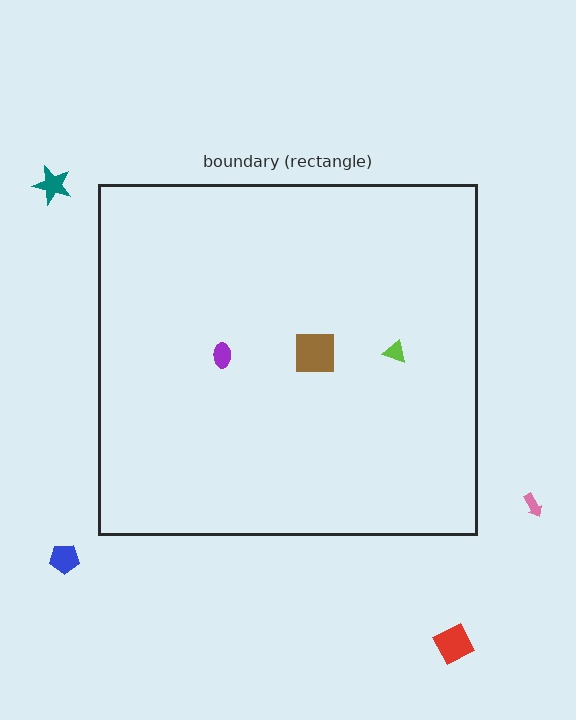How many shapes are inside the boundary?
3 inside, 4 outside.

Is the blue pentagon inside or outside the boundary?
Outside.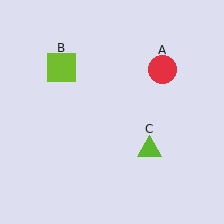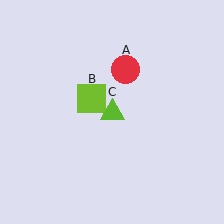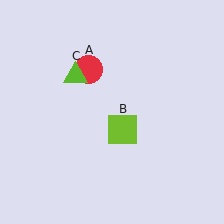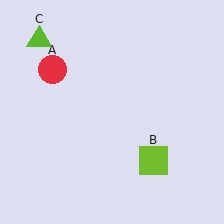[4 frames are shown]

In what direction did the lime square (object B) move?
The lime square (object B) moved down and to the right.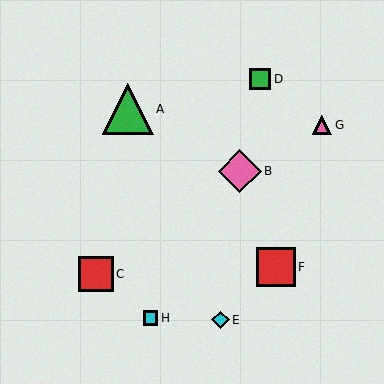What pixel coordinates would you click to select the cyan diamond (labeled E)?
Click at (221, 320) to select the cyan diamond E.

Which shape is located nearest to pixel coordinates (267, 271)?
The red square (labeled F) at (276, 267) is nearest to that location.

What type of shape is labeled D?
Shape D is a green square.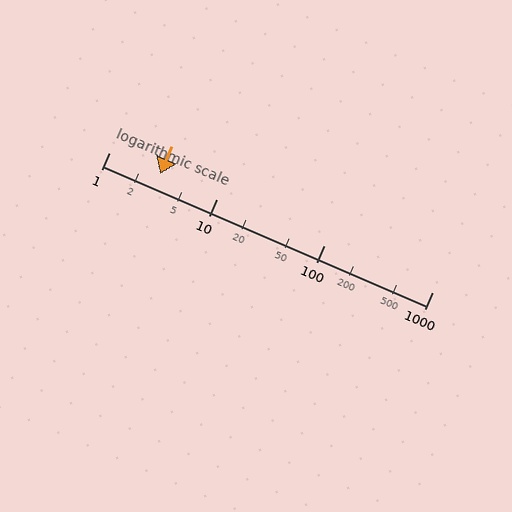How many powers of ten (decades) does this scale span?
The scale spans 3 decades, from 1 to 1000.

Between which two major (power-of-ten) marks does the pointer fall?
The pointer is between 1 and 10.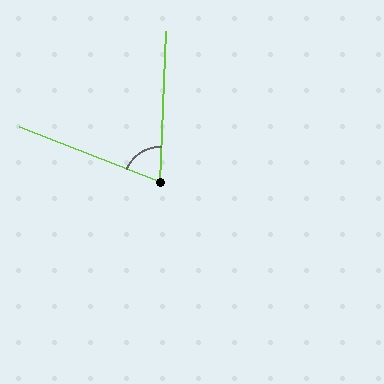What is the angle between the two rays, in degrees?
Approximately 71 degrees.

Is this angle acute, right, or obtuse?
It is acute.